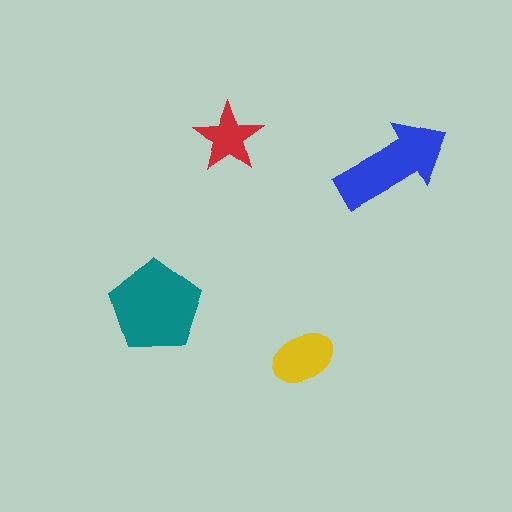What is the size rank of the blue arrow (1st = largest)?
2nd.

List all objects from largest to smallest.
The teal pentagon, the blue arrow, the yellow ellipse, the red star.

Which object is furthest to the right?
The blue arrow is rightmost.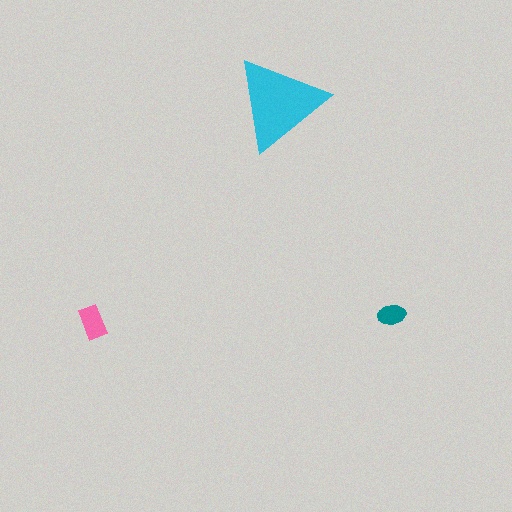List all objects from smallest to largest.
The teal ellipse, the pink rectangle, the cyan triangle.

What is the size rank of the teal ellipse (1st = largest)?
3rd.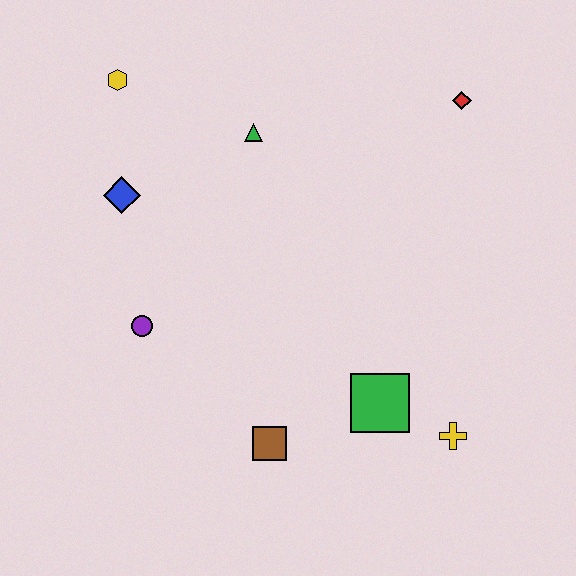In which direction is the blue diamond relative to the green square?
The blue diamond is to the left of the green square.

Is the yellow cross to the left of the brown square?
No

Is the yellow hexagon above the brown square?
Yes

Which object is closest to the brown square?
The green square is closest to the brown square.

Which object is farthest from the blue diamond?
The yellow cross is farthest from the blue diamond.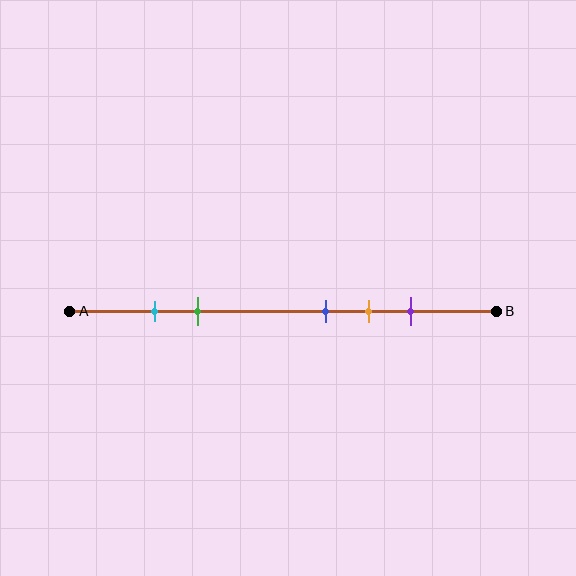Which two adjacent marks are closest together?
The cyan and green marks are the closest adjacent pair.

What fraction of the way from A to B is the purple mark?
The purple mark is approximately 80% (0.8) of the way from A to B.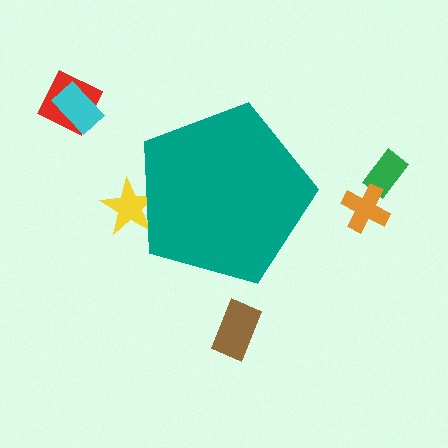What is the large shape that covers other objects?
A teal pentagon.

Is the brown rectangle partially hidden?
No, the brown rectangle is fully visible.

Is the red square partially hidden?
No, the red square is fully visible.